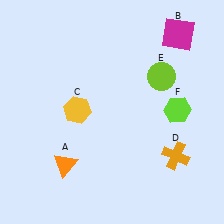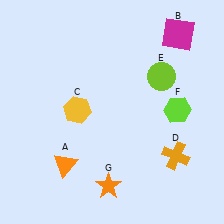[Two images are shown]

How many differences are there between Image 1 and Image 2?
There is 1 difference between the two images.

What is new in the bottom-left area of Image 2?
An orange star (G) was added in the bottom-left area of Image 2.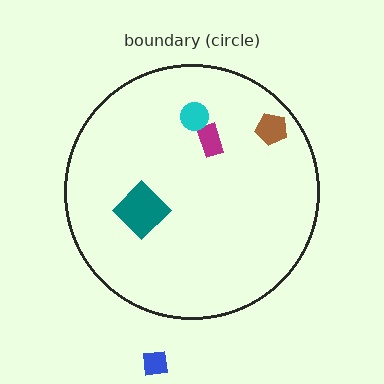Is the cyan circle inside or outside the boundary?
Inside.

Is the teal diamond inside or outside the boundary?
Inside.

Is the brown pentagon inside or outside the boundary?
Inside.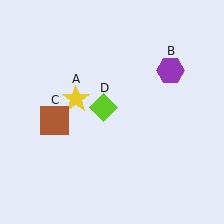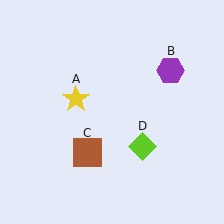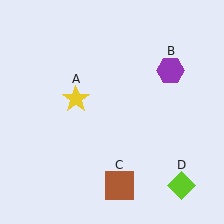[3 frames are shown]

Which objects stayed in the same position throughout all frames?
Yellow star (object A) and purple hexagon (object B) remained stationary.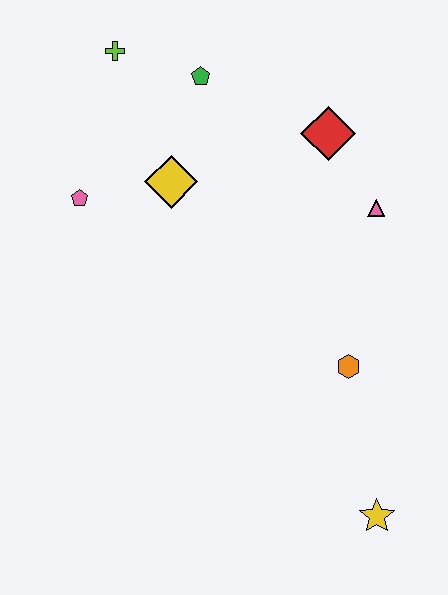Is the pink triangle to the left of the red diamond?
No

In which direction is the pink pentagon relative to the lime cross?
The pink pentagon is below the lime cross.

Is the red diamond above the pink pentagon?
Yes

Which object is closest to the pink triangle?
The red diamond is closest to the pink triangle.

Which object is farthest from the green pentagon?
The yellow star is farthest from the green pentagon.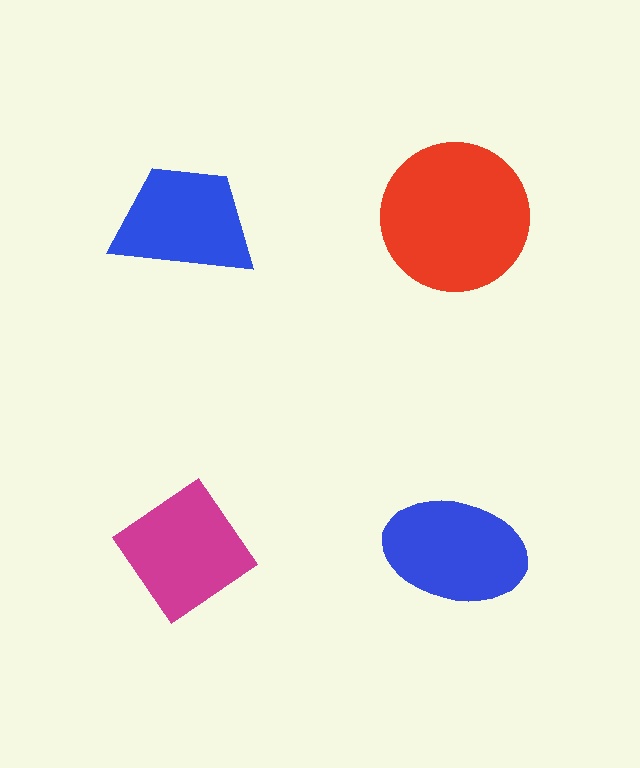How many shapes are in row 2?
2 shapes.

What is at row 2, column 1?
A magenta diamond.